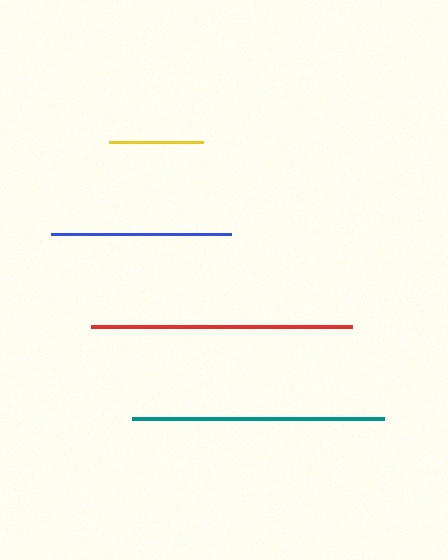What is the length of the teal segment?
The teal segment is approximately 252 pixels long.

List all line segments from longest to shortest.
From longest to shortest: red, teal, blue, yellow.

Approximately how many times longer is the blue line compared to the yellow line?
The blue line is approximately 1.9 times the length of the yellow line.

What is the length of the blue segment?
The blue segment is approximately 181 pixels long.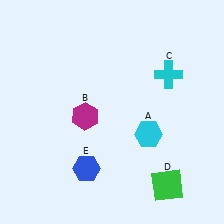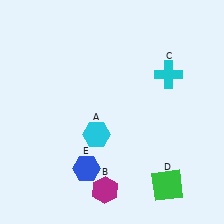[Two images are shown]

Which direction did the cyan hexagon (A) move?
The cyan hexagon (A) moved left.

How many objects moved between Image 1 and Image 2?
2 objects moved between the two images.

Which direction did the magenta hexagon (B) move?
The magenta hexagon (B) moved down.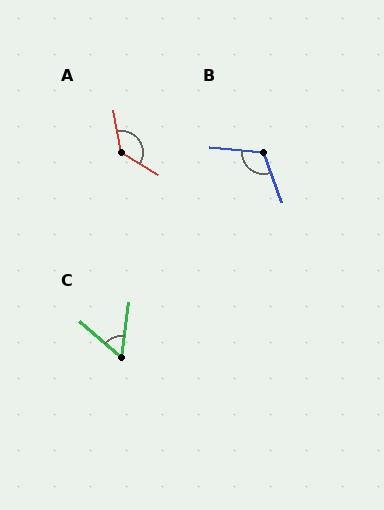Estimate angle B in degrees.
Approximately 115 degrees.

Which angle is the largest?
A, at approximately 131 degrees.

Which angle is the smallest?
C, at approximately 57 degrees.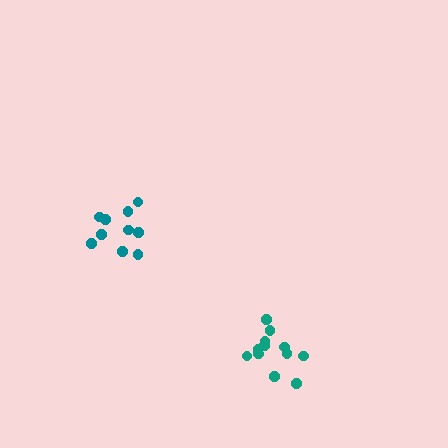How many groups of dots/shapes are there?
There are 2 groups.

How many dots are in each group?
Group 1: 10 dots, Group 2: 12 dots (22 total).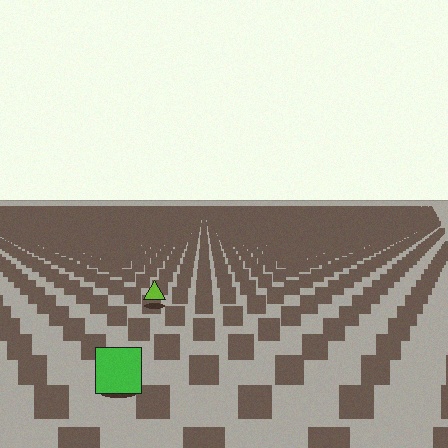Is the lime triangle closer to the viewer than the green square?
No. The green square is closer — you can tell from the texture gradient: the ground texture is coarser near it.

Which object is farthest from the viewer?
The lime triangle is farthest from the viewer. It appears smaller and the ground texture around it is denser.